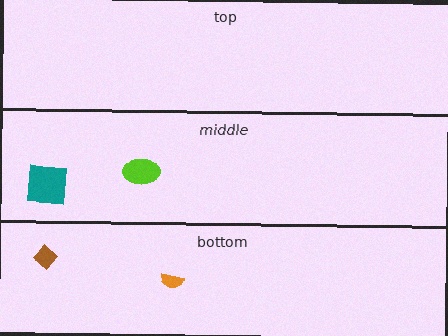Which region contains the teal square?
The middle region.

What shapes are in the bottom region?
The brown diamond, the orange semicircle.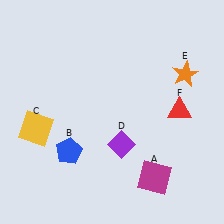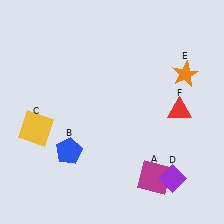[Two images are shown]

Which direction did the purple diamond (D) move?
The purple diamond (D) moved right.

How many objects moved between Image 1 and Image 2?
1 object moved between the two images.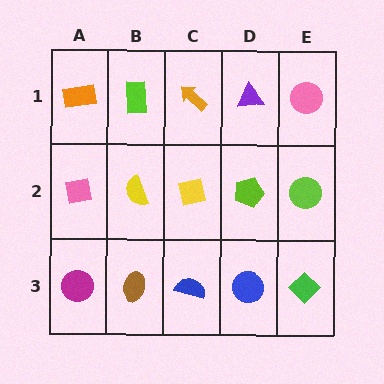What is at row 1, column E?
A pink circle.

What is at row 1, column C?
An orange arrow.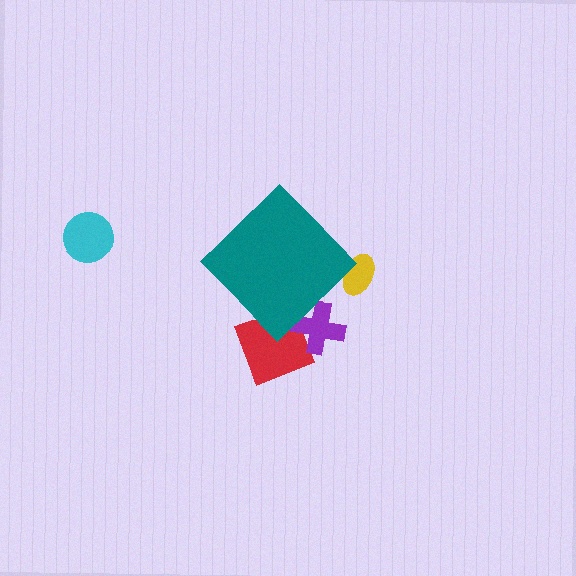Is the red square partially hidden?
Yes, the red square is partially hidden behind the teal diamond.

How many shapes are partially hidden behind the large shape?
3 shapes are partially hidden.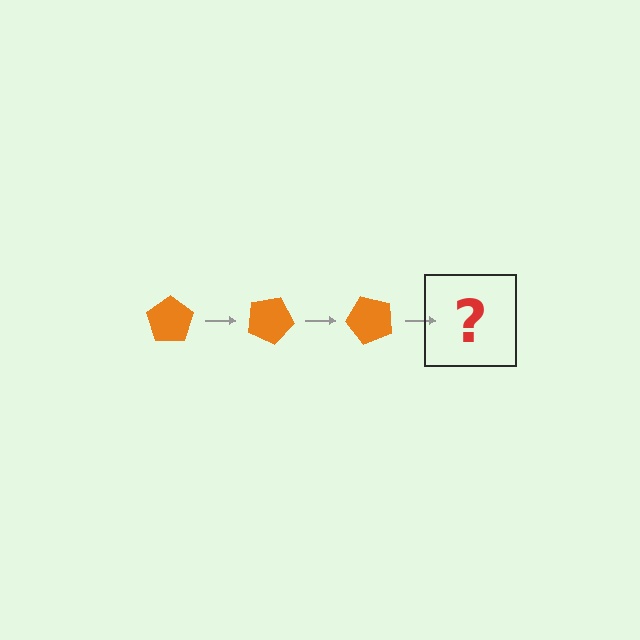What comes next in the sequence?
The next element should be an orange pentagon rotated 75 degrees.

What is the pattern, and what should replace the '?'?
The pattern is that the pentagon rotates 25 degrees each step. The '?' should be an orange pentagon rotated 75 degrees.